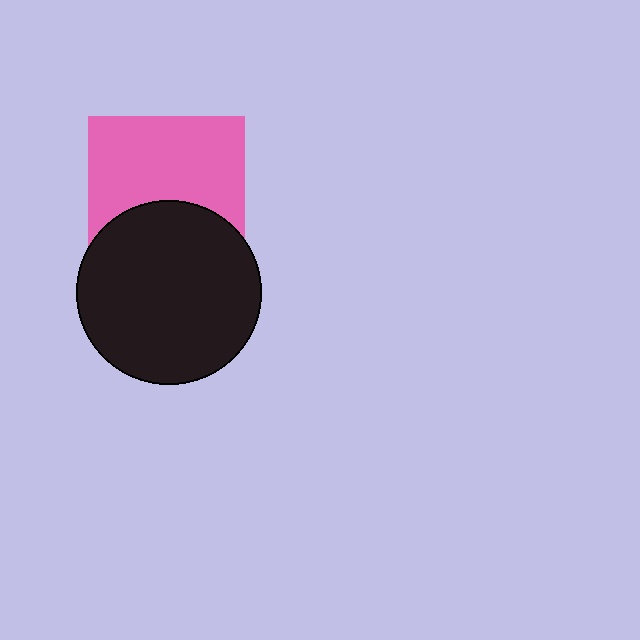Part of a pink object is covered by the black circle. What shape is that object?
It is a square.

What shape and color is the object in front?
The object in front is a black circle.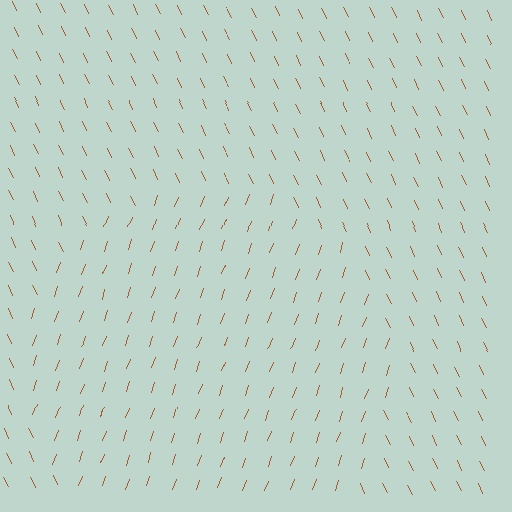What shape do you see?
I see a circle.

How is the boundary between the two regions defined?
The boundary is defined purely by a change in line orientation (approximately 45 degrees difference). All lines are the same color and thickness.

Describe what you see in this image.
The image is filled with small brown line segments. A circle region in the image has lines oriented differently from the surrounding lines, creating a visible texture boundary.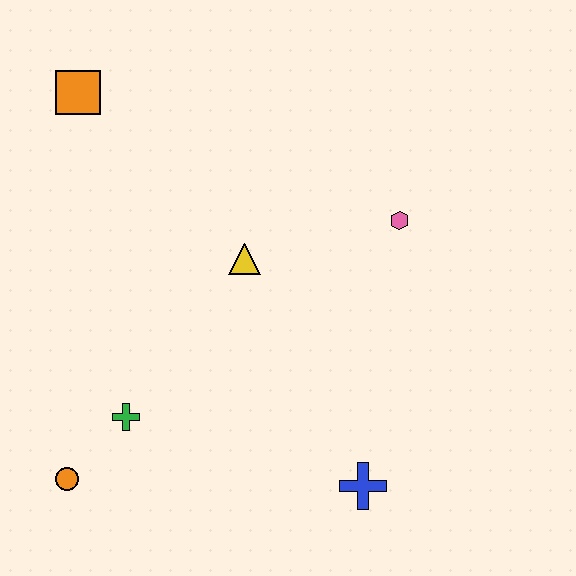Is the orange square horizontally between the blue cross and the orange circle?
Yes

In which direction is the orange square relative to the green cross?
The orange square is above the green cross.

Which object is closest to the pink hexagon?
The yellow triangle is closest to the pink hexagon.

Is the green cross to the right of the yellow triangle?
No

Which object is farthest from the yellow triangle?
The orange circle is farthest from the yellow triangle.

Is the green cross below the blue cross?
No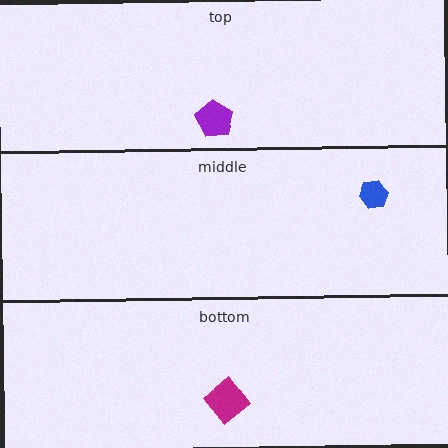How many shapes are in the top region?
1.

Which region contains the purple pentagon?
The top region.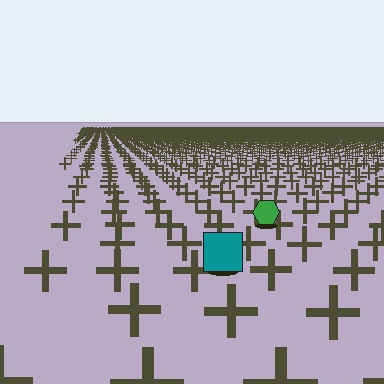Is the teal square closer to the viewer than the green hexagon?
Yes. The teal square is closer — you can tell from the texture gradient: the ground texture is coarser near it.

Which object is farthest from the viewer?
The green hexagon is farthest from the viewer. It appears smaller and the ground texture around it is denser.